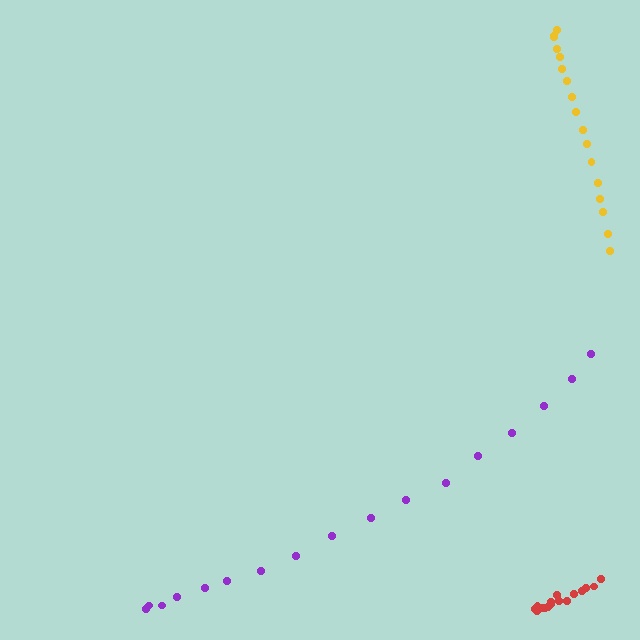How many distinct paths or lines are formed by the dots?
There are 3 distinct paths.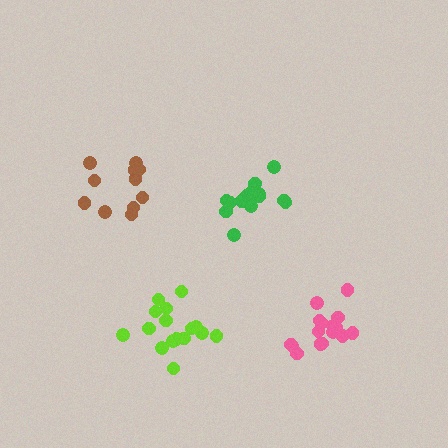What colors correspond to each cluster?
The clusters are colored: green, lime, brown, pink.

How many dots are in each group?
Group 1: 14 dots, Group 2: 16 dots, Group 3: 11 dots, Group 4: 16 dots (57 total).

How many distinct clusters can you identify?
There are 4 distinct clusters.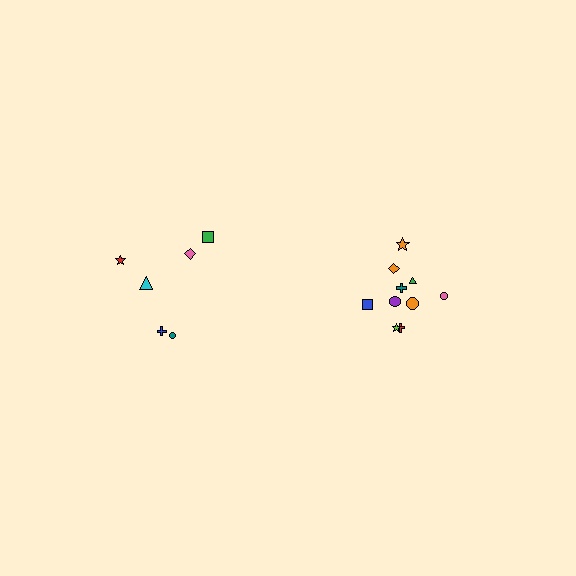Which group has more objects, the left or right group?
The right group.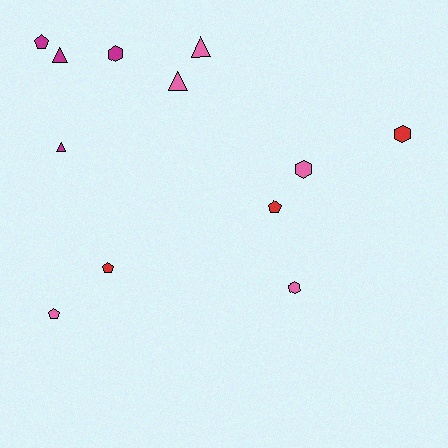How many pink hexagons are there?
There are 2 pink hexagons.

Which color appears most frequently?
Pink, with 5 objects.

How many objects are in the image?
There are 12 objects.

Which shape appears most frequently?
Triangle, with 4 objects.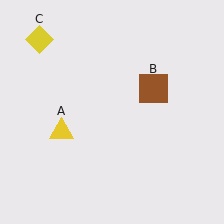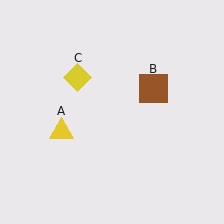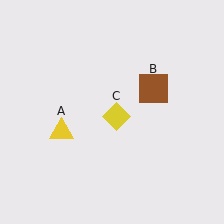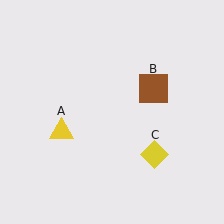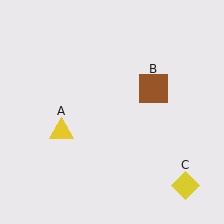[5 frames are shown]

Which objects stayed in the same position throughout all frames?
Yellow triangle (object A) and brown square (object B) remained stationary.